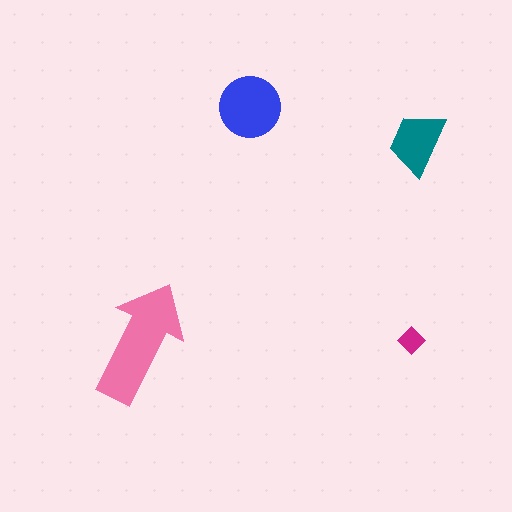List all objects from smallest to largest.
The magenta diamond, the teal trapezoid, the blue circle, the pink arrow.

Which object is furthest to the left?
The pink arrow is leftmost.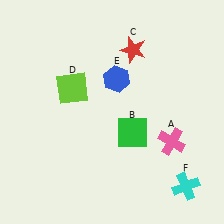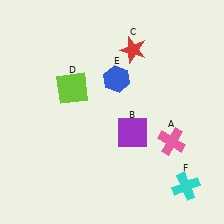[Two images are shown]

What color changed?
The square (B) changed from green in Image 1 to purple in Image 2.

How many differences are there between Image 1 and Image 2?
There is 1 difference between the two images.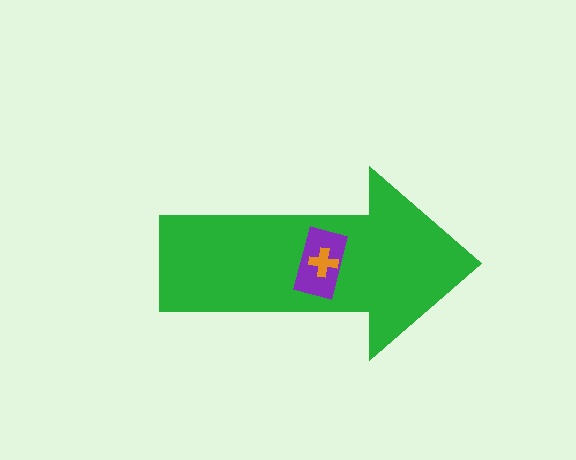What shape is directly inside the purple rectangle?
The orange cross.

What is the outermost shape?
The green arrow.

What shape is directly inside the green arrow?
The purple rectangle.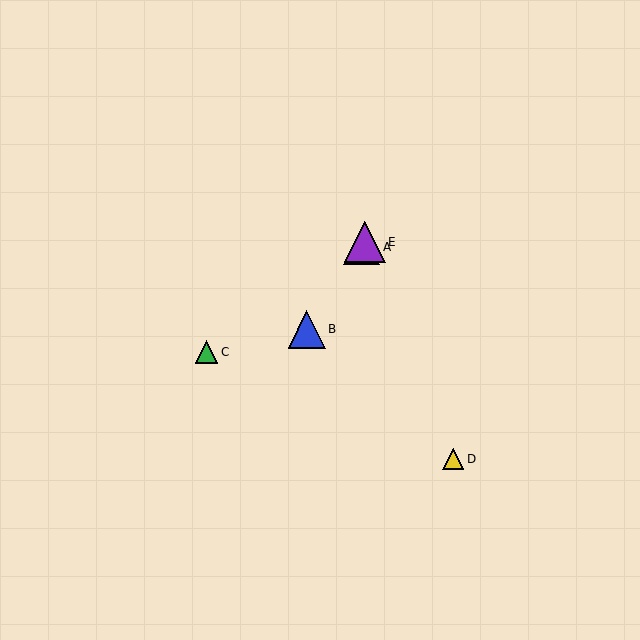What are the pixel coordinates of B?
Object B is at (307, 329).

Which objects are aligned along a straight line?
Objects A, B, E are aligned along a straight line.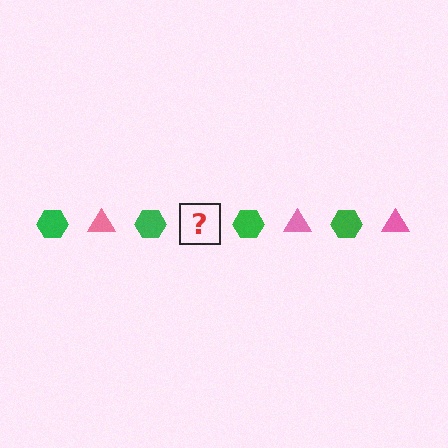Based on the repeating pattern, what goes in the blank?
The blank should be a pink triangle.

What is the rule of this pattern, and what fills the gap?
The rule is that the pattern alternates between green hexagon and pink triangle. The gap should be filled with a pink triangle.